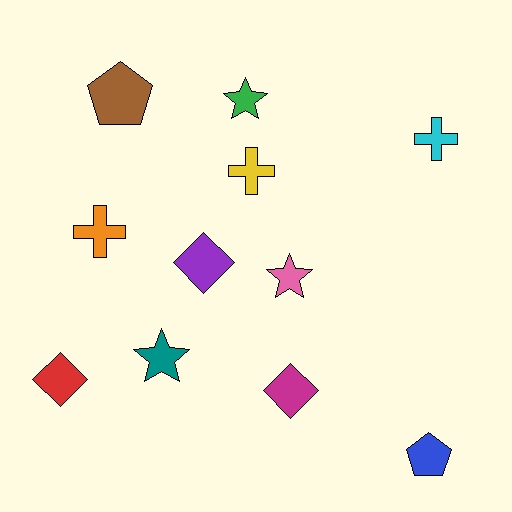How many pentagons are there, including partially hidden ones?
There are 2 pentagons.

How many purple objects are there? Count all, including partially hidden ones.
There is 1 purple object.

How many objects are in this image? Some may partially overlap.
There are 11 objects.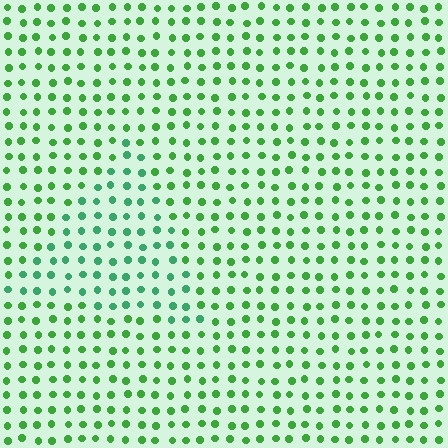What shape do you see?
I see a triangle.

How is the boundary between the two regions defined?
The boundary is defined purely by a slight shift in hue (about 27 degrees). Spacing, size, and orientation are identical on both sides.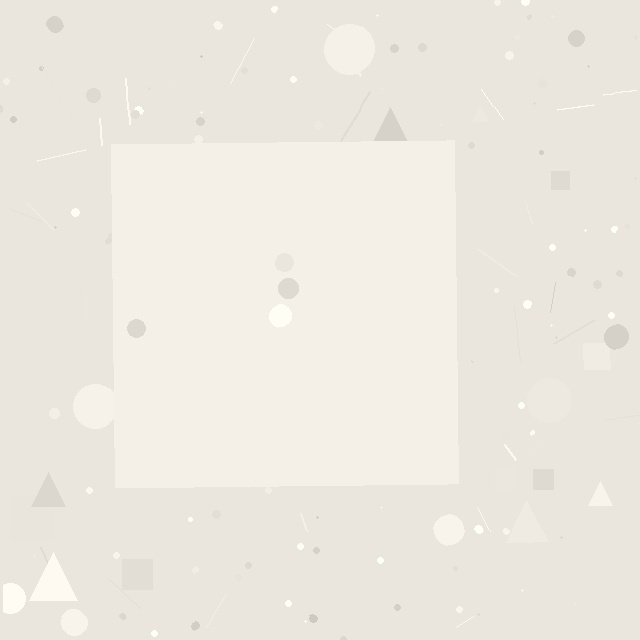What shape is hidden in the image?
A square is hidden in the image.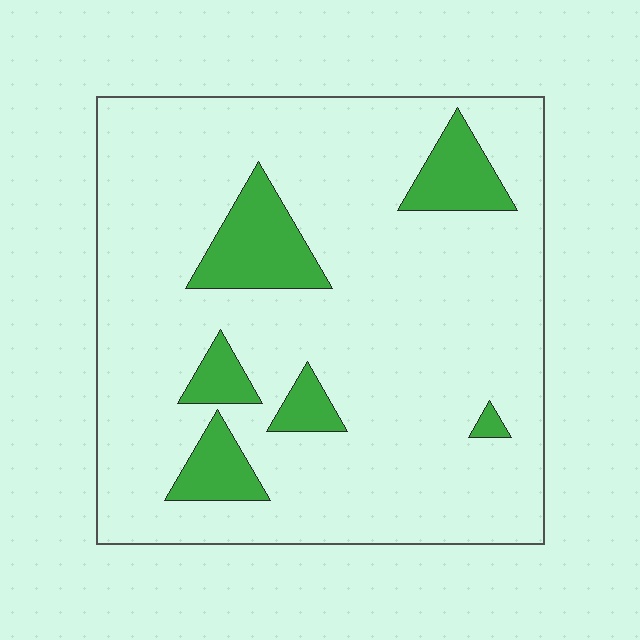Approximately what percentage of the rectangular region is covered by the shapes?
Approximately 15%.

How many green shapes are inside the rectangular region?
6.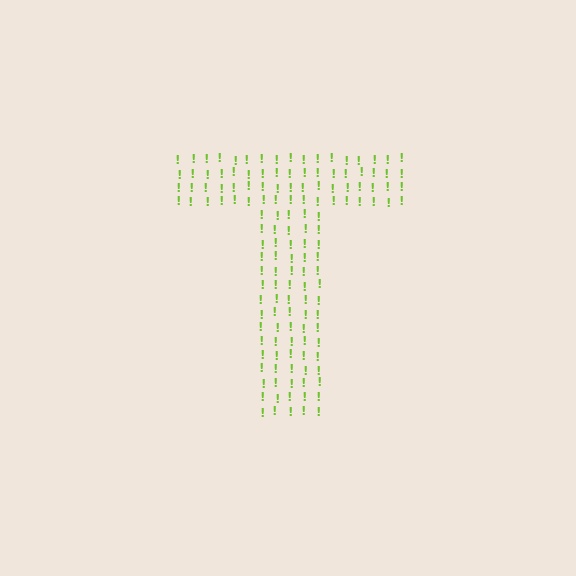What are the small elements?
The small elements are exclamation marks.